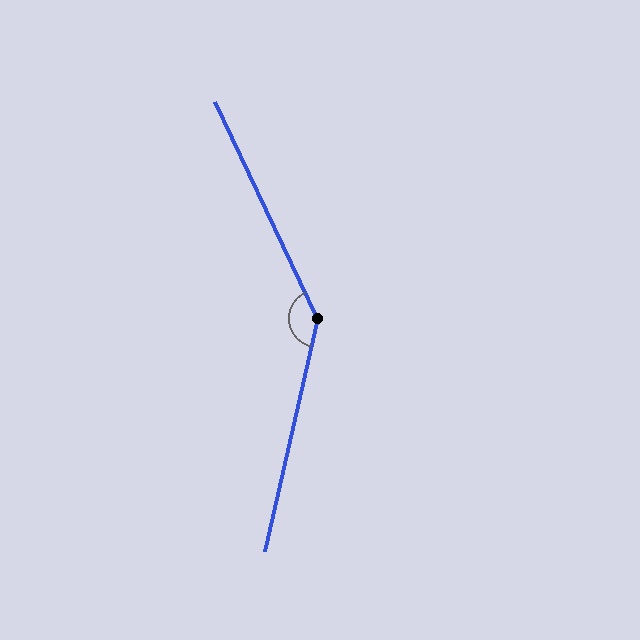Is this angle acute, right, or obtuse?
It is obtuse.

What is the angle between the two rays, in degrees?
Approximately 142 degrees.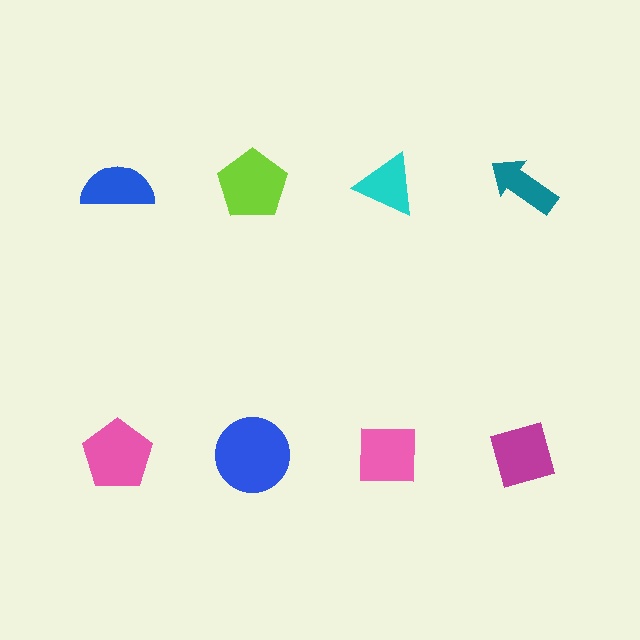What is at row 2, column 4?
A magenta diamond.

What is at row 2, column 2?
A blue circle.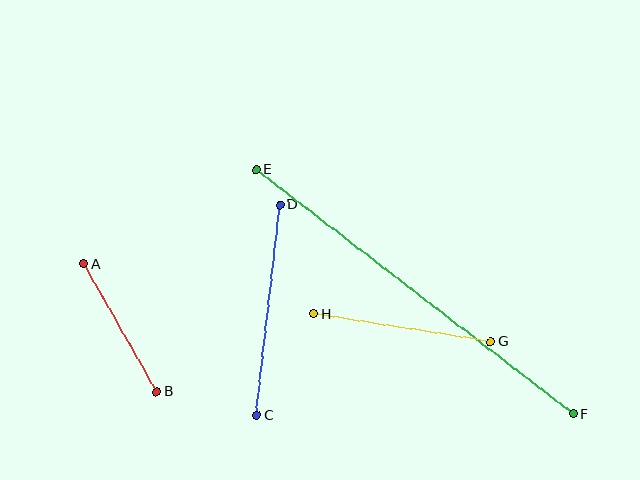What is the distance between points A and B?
The distance is approximately 147 pixels.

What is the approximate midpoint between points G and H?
The midpoint is at approximately (402, 328) pixels.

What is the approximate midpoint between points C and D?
The midpoint is at approximately (268, 310) pixels.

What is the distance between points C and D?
The distance is approximately 212 pixels.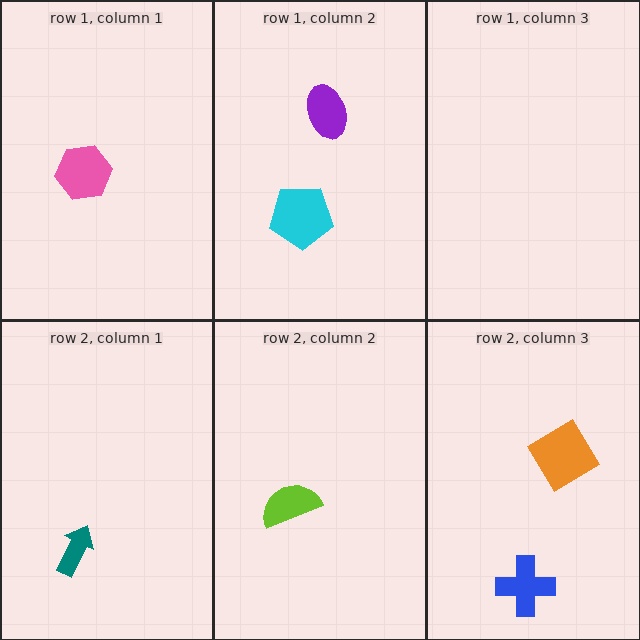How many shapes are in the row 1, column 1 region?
1.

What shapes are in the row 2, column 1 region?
The teal arrow.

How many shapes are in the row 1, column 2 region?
2.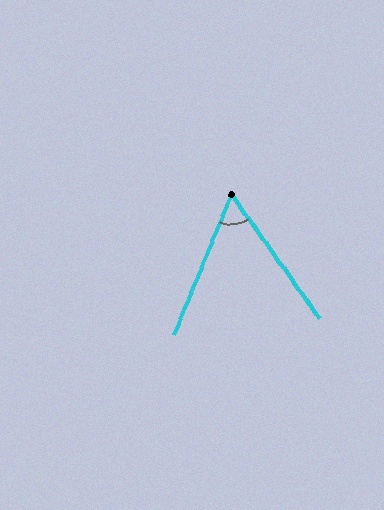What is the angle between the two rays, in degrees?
Approximately 58 degrees.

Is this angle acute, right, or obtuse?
It is acute.